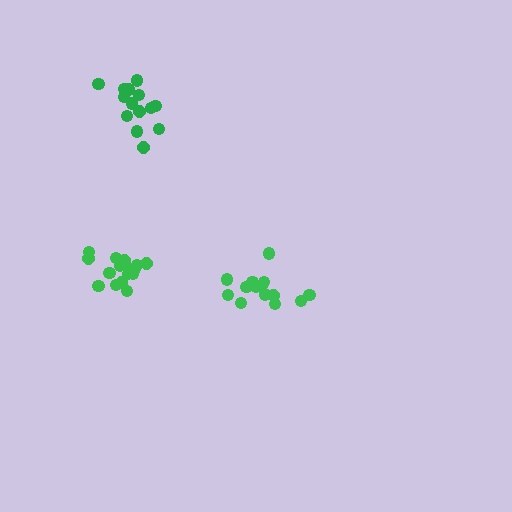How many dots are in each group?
Group 1: 14 dots, Group 2: 16 dots, Group 3: 14 dots (44 total).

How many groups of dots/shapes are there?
There are 3 groups.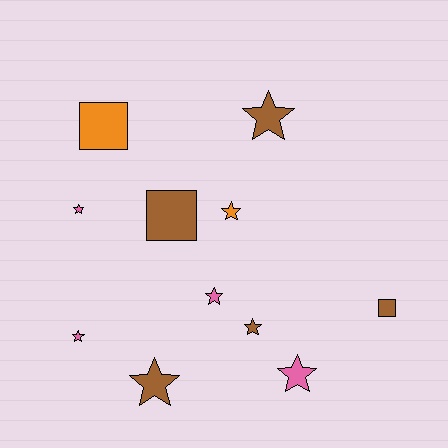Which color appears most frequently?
Brown, with 5 objects.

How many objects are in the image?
There are 11 objects.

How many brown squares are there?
There are 2 brown squares.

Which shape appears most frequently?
Star, with 8 objects.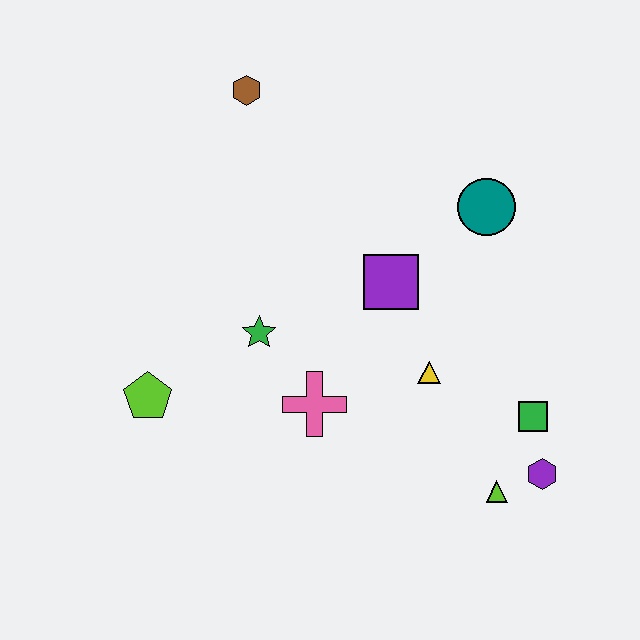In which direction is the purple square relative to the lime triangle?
The purple square is above the lime triangle.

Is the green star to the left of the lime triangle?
Yes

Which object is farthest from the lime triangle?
The brown hexagon is farthest from the lime triangle.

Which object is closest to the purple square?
The yellow triangle is closest to the purple square.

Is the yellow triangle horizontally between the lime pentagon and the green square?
Yes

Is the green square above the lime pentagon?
No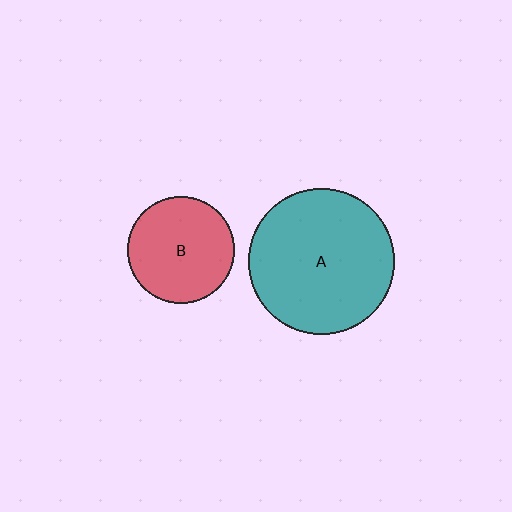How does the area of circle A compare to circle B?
Approximately 1.8 times.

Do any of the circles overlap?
No, none of the circles overlap.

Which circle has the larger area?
Circle A (teal).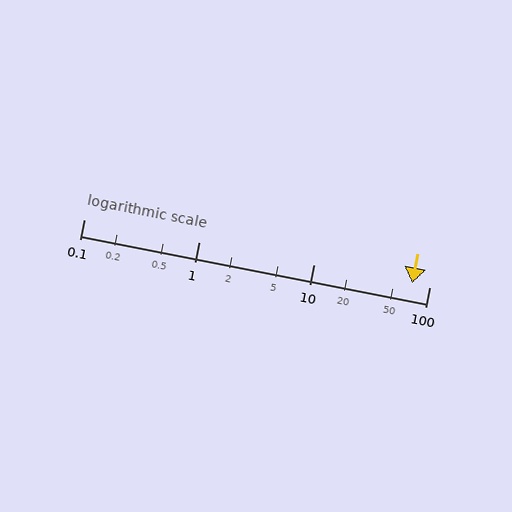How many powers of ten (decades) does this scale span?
The scale spans 3 decades, from 0.1 to 100.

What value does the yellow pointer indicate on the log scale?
The pointer indicates approximately 71.